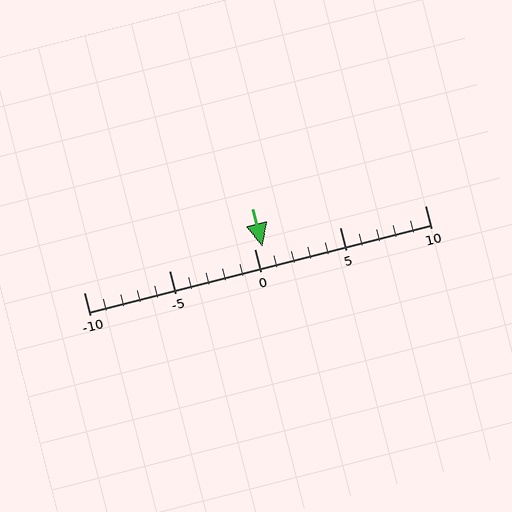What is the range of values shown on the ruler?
The ruler shows values from -10 to 10.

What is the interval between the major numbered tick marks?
The major tick marks are spaced 5 units apart.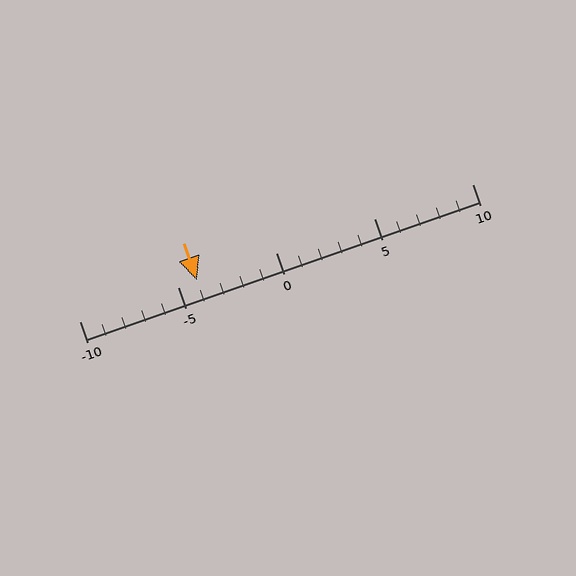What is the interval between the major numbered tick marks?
The major tick marks are spaced 5 units apart.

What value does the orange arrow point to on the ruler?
The orange arrow points to approximately -4.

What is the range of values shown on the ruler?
The ruler shows values from -10 to 10.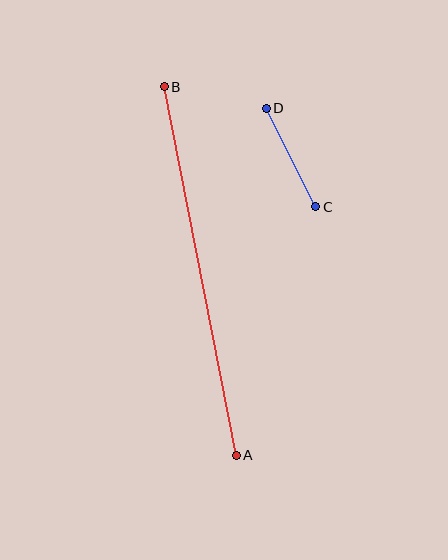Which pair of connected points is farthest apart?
Points A and B are farthest apart.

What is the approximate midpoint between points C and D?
The midpoint is at approximately (291, 157) pixels.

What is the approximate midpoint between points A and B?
The midpoint is at approximately (200, 271) pixels.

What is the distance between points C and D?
The distance is approximately 110 pixels.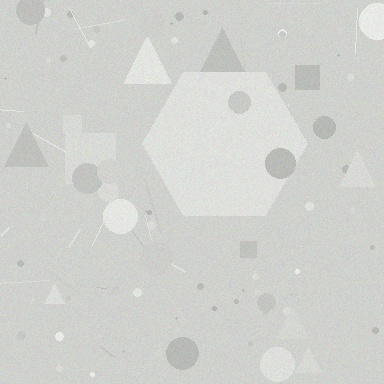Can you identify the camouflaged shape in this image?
The camouflaged shape is a hexagon.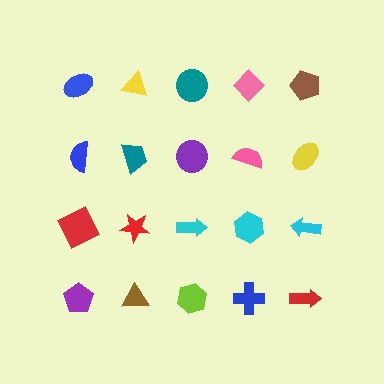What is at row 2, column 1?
A blue semicircle.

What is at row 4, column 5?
A red arrow.